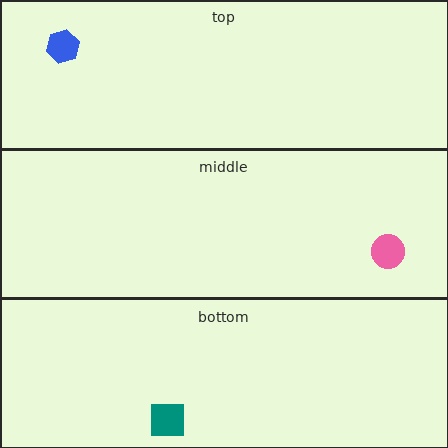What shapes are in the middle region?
The pink circle.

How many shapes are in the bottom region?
1.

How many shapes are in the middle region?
1.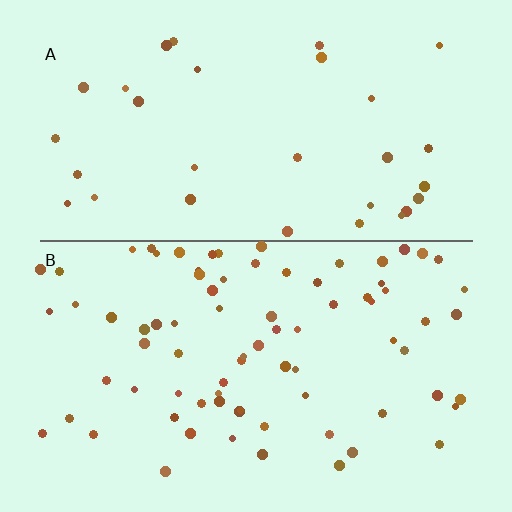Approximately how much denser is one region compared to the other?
Approximately 2.5× — region B over region A.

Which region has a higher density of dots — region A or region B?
B (the bottom).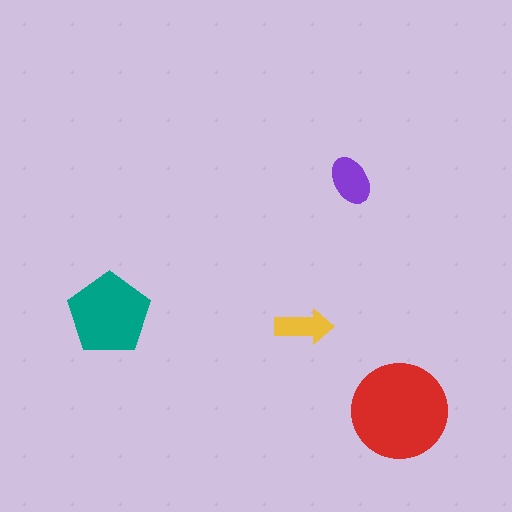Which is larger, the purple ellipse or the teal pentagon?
The teal pentagon.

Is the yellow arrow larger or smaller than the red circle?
Smaller.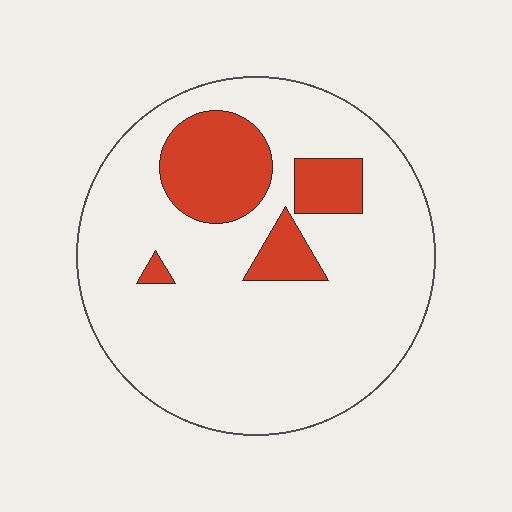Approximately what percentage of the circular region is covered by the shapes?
Approximately 20%.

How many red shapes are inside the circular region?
4.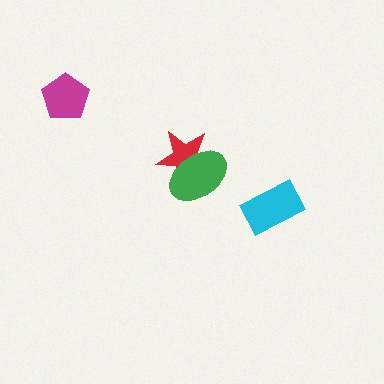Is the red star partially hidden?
Yes, it is partially covered by another shape.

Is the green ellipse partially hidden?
No, no other shape covers it.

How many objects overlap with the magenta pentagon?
0 objects overlap with the magenta pentagon.